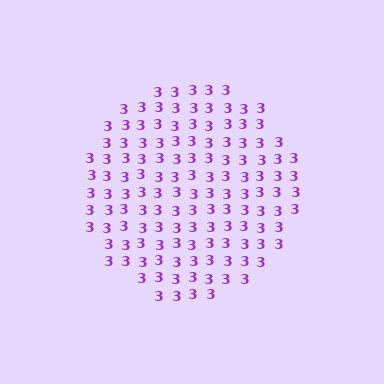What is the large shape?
The large shape is a circle.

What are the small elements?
The small elements are digit 3's.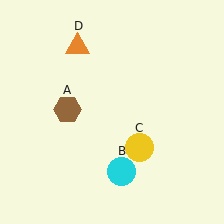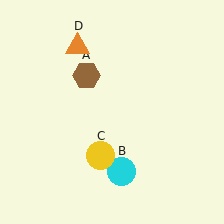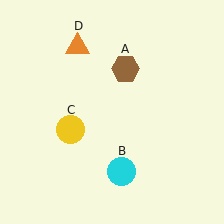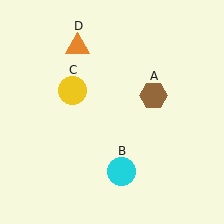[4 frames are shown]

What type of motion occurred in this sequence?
The brown hexagon (object A), yellow circle (object C) rotated clockwise around the center of the scene.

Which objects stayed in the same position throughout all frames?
Cyan circle (object B) and orange triangle (object D) remained stationary.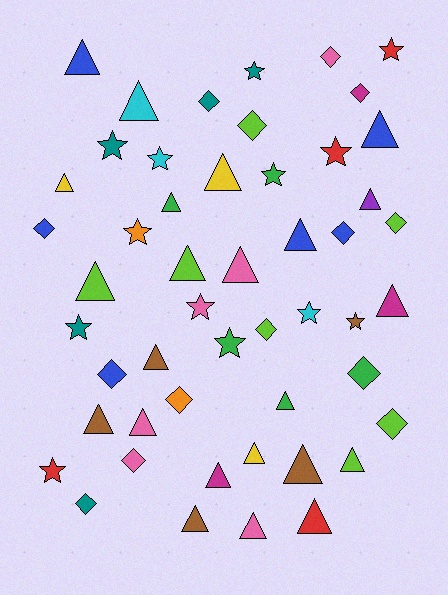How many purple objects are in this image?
There is 1 purple object.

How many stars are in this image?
There are 13 stars.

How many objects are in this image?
There are 50 objects.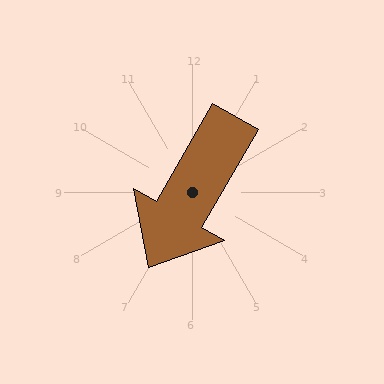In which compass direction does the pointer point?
Southwest.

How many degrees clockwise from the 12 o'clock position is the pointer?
Approximately 210 degrees.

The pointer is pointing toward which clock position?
Roughly 7 o'clock.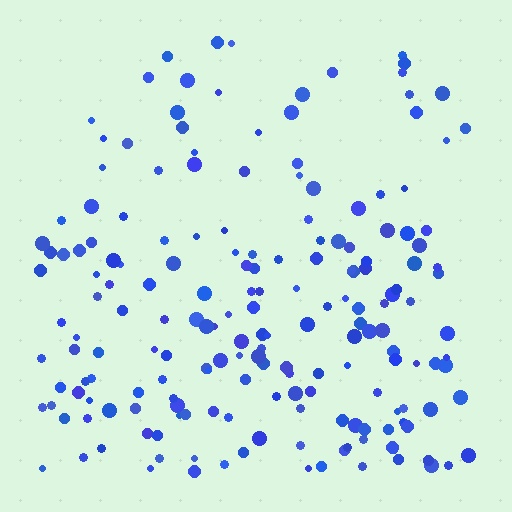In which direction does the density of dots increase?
From top to bottom, with the bottom side densest.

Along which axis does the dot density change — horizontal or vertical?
Vertical.